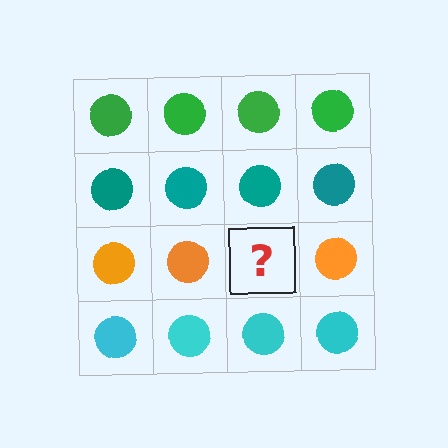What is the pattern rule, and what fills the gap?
The rule is that each row has a consistent color. The gap should be filled with an orange circle.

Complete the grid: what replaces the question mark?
The question mark should be replaced with an orange circle.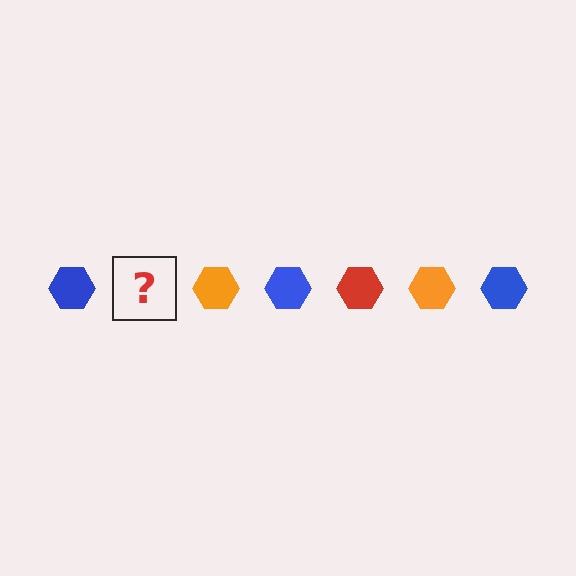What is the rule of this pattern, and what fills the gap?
The rule is that the pattern cycles through blue, red, orange hexagons. The gap should be filled with a red hexagon.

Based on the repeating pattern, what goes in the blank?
The blank should be a red hexagon.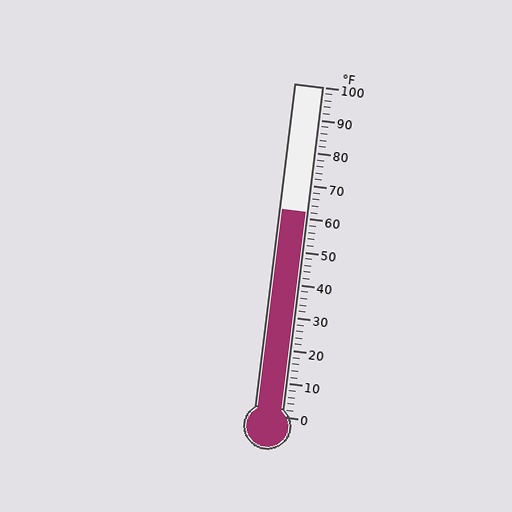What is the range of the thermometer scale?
The thermometer scale ranges from 0°F to 100°F.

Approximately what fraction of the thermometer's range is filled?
The thermometer is filled to approximately 60% of its range.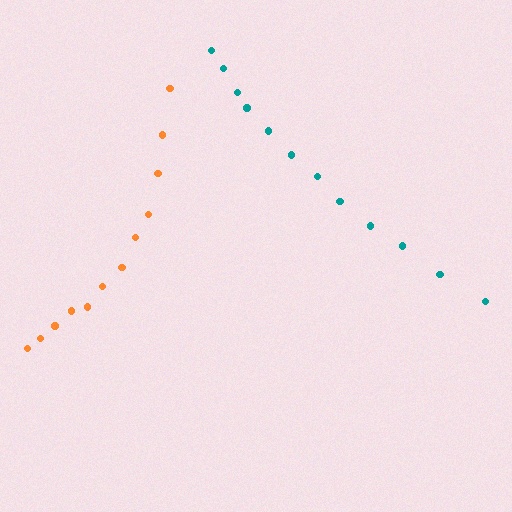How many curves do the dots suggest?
There are 2 distinct paths.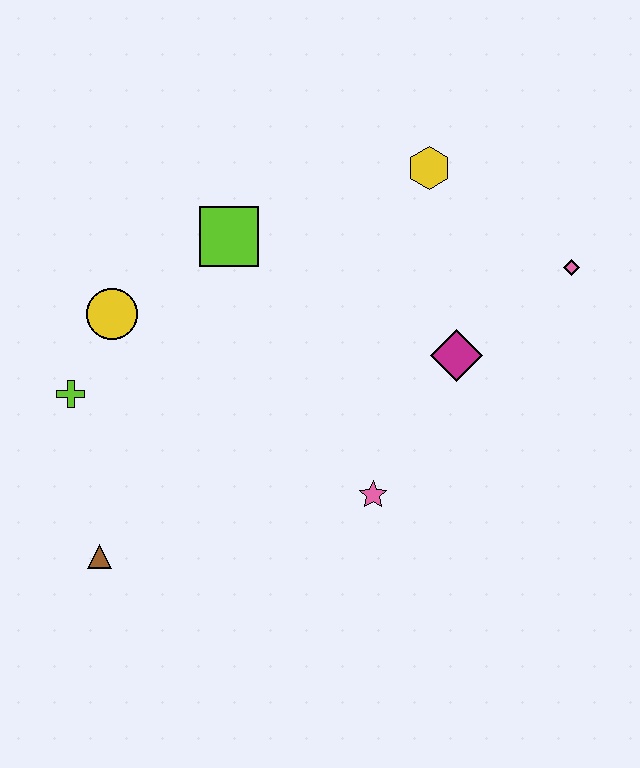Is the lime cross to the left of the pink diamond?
Yes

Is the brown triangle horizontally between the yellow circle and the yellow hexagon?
No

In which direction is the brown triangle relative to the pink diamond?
The brown triangle is to the left of the pink diamond.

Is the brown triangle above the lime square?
No